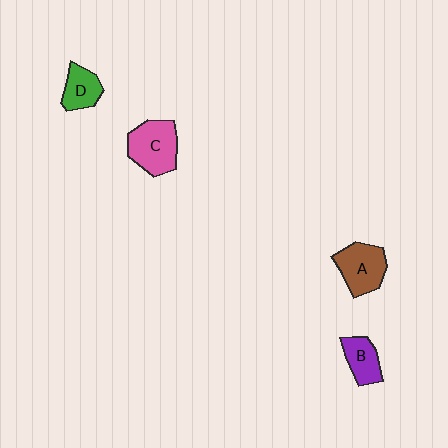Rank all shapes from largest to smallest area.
From largest to smallest: C (pink), A (brown), B (purple), D (green).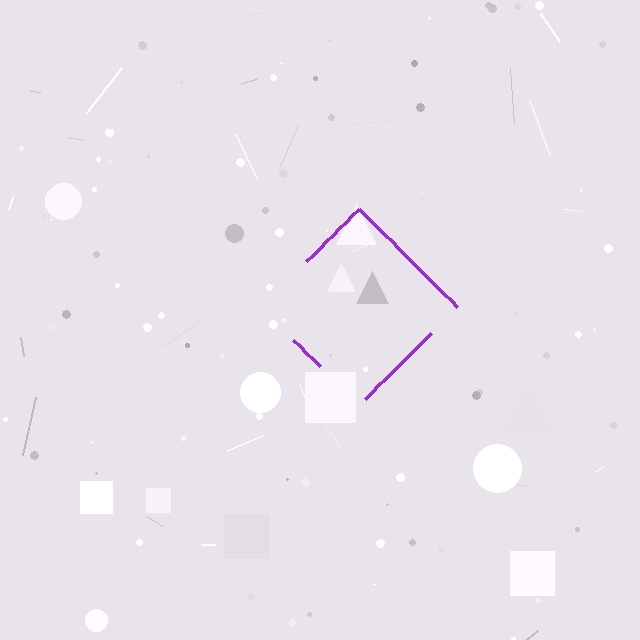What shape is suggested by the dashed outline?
The dashed outline suggests a diamond.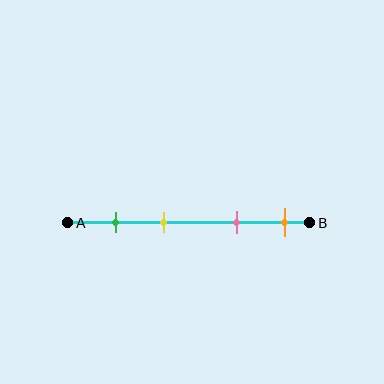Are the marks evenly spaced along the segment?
No, the marks are not evenly spaced.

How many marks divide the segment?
There are 4 marks dividing the segment.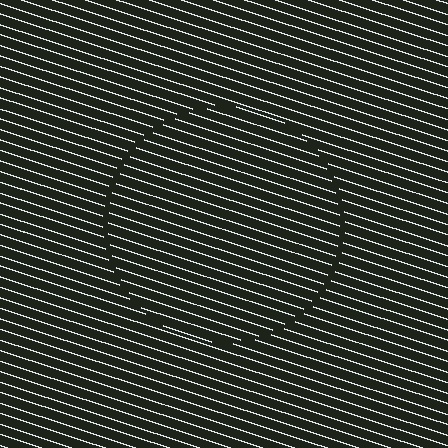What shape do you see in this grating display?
An illusory circle. The interior of the shape contains the same grating, shifted by half a period — the contour is defined by the phase discontinuity where line-ends from the inner and outer gratings abut.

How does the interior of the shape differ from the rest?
The interior of the shape contains the same grating, shifted by half a period — the contour is defined by the phase discontinuity where line-ends from the inner and outer gratings abut.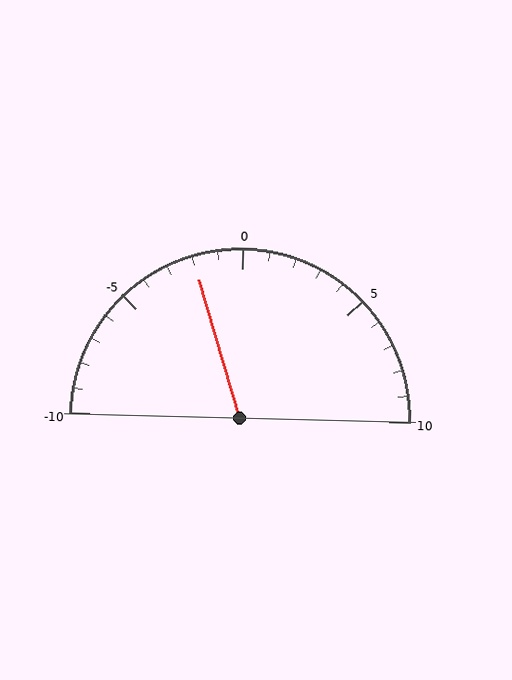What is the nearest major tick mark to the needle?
The nearest major tick mark is 0.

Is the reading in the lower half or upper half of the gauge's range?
The reading is in the lower half of the range (-10 to 10).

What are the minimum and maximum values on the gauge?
The gauge ranges from -10 to 10.